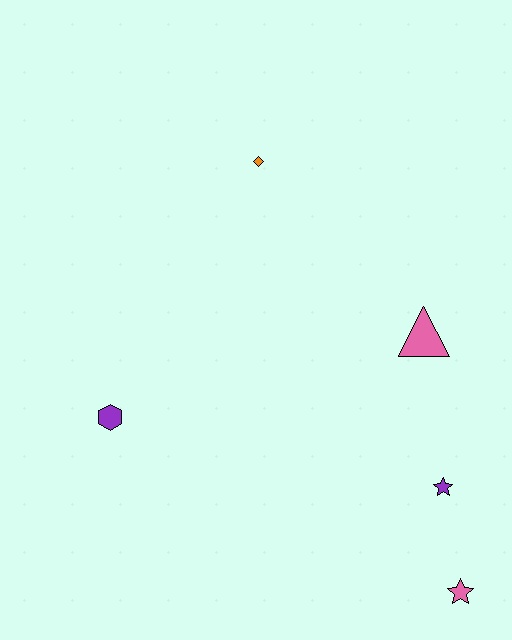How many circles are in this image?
There are no circles.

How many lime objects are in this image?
There are no lime objects.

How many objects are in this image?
There are 5 objects.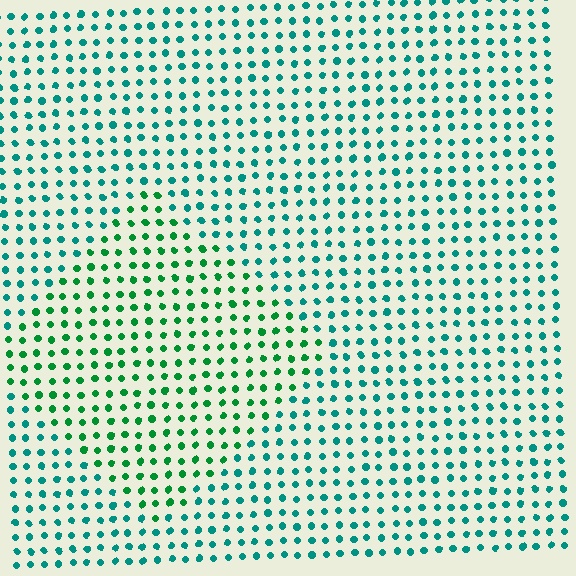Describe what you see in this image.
The image is filled with small teal elements in a uniform arrangement. A diamond-shaped region is visible where the elements are tinted to a slightly different hue, forming a subtle color boundary.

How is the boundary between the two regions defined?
The boundary is defined purely by a slight shift in hue (about 35 degrees). Spacing, size, and orientation are identical on both sides.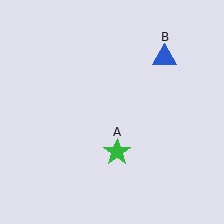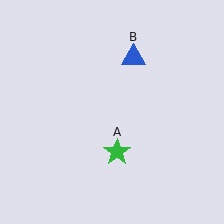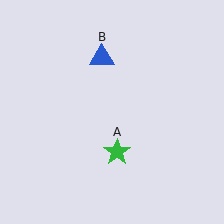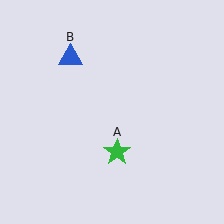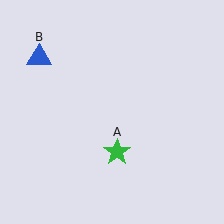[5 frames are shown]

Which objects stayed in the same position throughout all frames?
Green star (object A) remained stationary.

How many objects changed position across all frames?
1 object changed position: blue triangle (object B).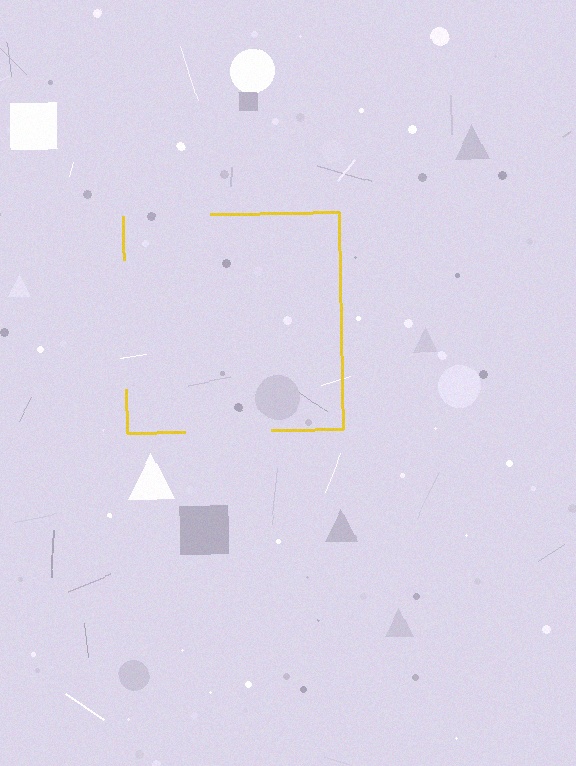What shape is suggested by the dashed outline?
The dashed outline suggests a square.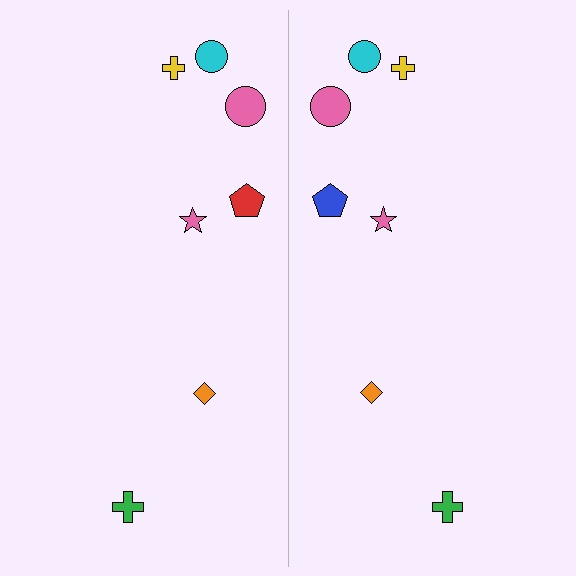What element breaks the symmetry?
The blue pentagon on the right side breaks the symmetry — its mirror counterpart is red.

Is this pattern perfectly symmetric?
No, the pattern is not perfectly symmetric. The blue pentagon on the right side breaks the symmetry — its mirror counterpart is red.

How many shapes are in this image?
There are 14 shapes in this image.